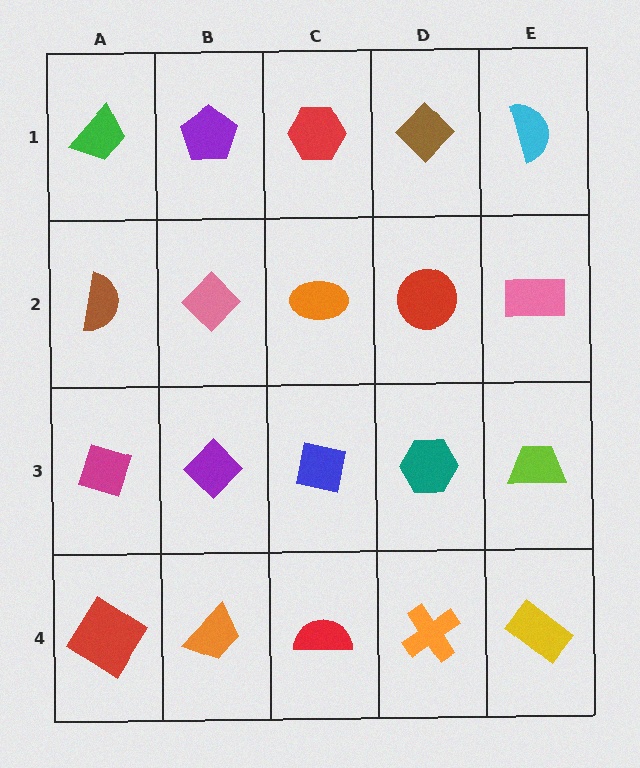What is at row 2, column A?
A brown semicircle.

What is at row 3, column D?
A teal hexagon.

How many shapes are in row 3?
5 shapes.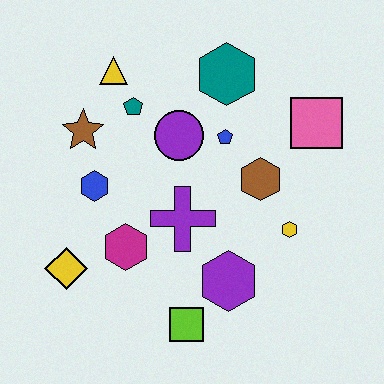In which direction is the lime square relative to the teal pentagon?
The lime square is below the teal pentagon.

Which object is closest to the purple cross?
The magenta hexagon is closest to the purple cross.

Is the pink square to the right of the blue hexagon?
Yes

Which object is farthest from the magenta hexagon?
The pink square is farthest from the magenta hexagon.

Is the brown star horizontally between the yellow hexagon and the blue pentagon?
No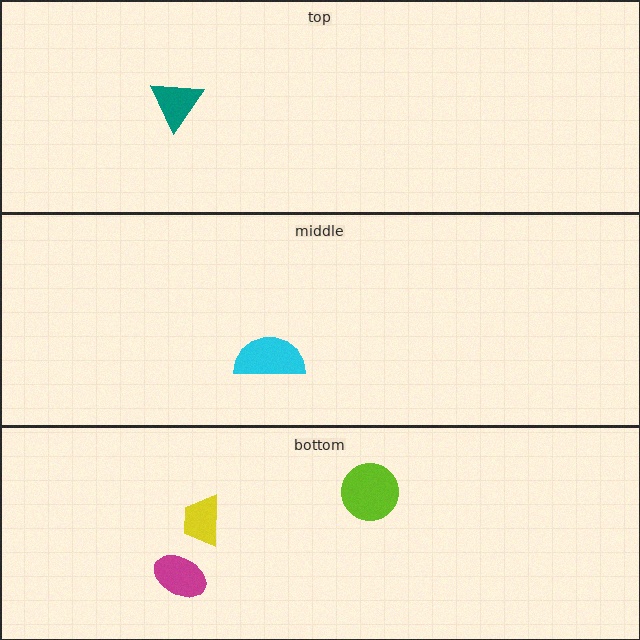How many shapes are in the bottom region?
3.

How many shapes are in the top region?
1.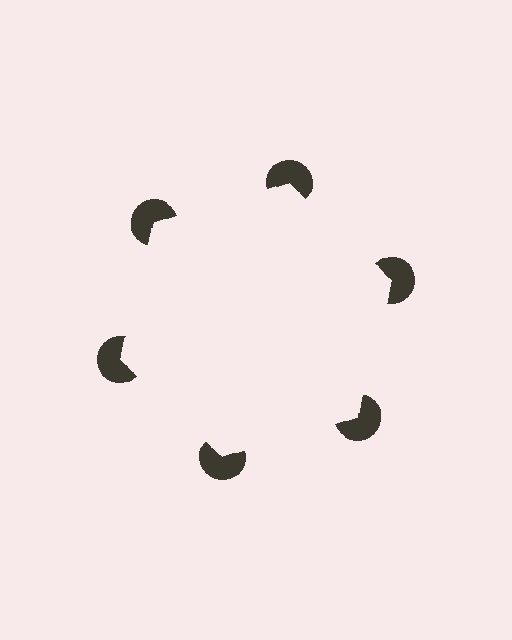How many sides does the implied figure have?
6 sides.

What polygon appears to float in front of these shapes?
An illusory hexagon — its edges are inferred from the aligned wedge cuts in the pac-man discs, not physically drawn.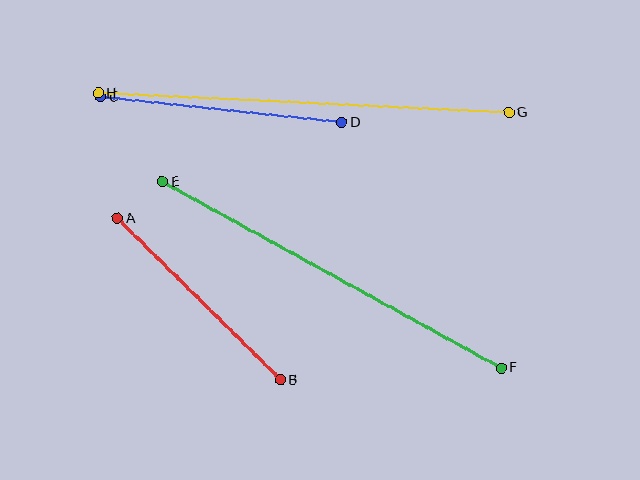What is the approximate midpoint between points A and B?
The midpoint is at approximately (199, 299) pixels.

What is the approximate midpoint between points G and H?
The midpoint is at approximately (304, 103) pixels.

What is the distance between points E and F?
The distance is approximately 386 pixels.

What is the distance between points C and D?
The distance is approximately 242 pixels.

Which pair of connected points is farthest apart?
Points G and H are farthest apart.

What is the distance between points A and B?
The distance is approximately 230 pixels.